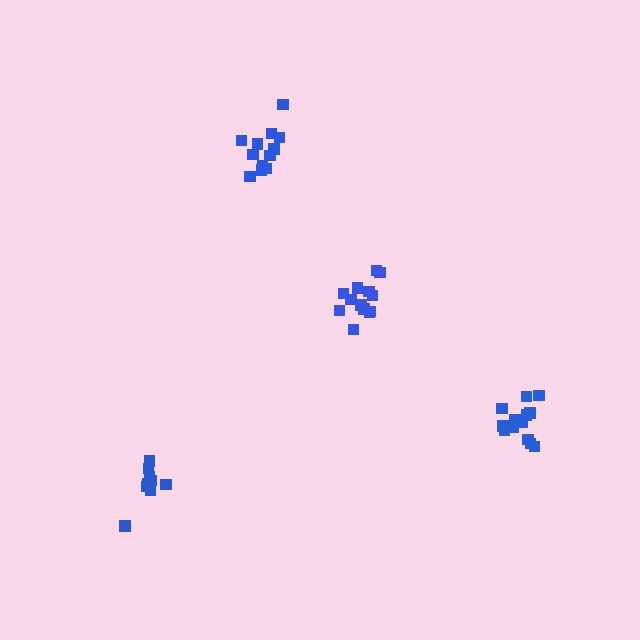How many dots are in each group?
Group 1: 12 dots, Group 2: 9 dots, Group 3: 13 dots, Group 4: 13 dots (47 total).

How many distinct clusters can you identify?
There are 4 distinct clusters.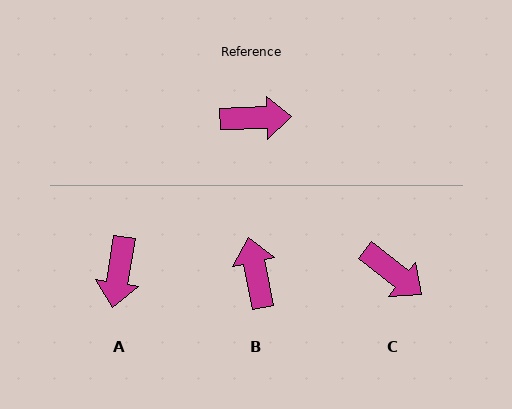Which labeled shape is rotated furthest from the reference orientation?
A, about 101 degrees away.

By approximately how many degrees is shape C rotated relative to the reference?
Approximately 40 degrees clockwise.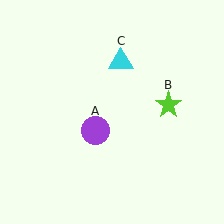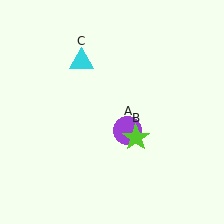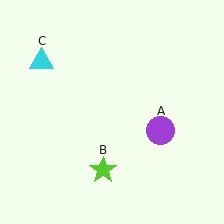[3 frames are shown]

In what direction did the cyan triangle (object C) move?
The cyan triangle (object C) moved left.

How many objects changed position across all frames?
3 objects changed position: purple circle (object A), lime star (object B), cyan triangle (object C).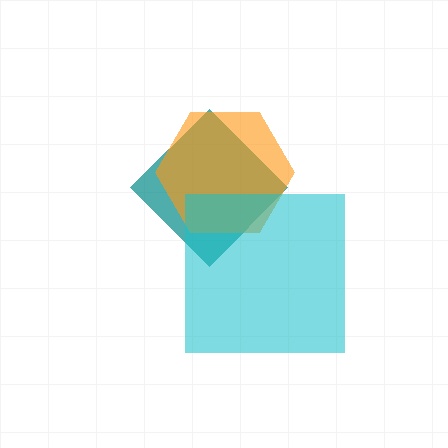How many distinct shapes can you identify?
There are 3 distinct shapes: a teal diamond, an orange hexagon, a cyan square.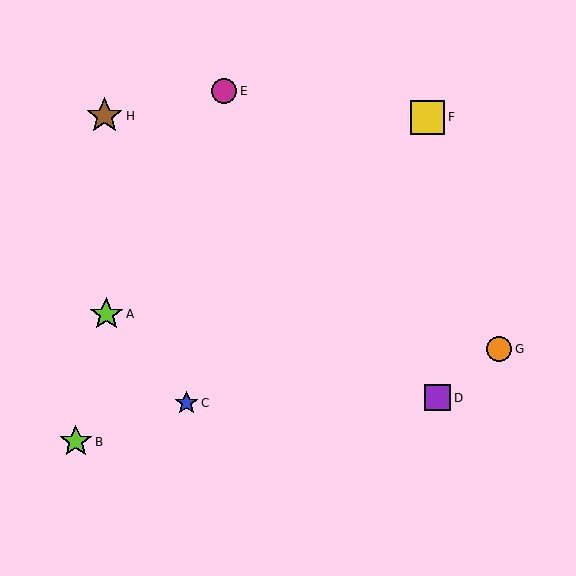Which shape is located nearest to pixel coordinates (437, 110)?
The yellow square (labeled F) at (428, 117) is nearest to that location.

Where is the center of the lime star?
The center of the lime star is at (76, 442).